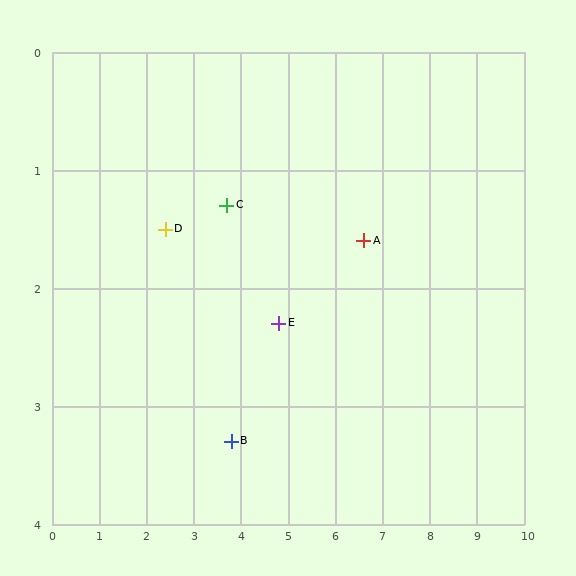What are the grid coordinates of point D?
Point D is at approximately (2.4, 1.5).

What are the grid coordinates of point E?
Point E is at approximately (4.8, 2.3).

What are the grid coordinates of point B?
Point B is at approximately (3.8, 3.3).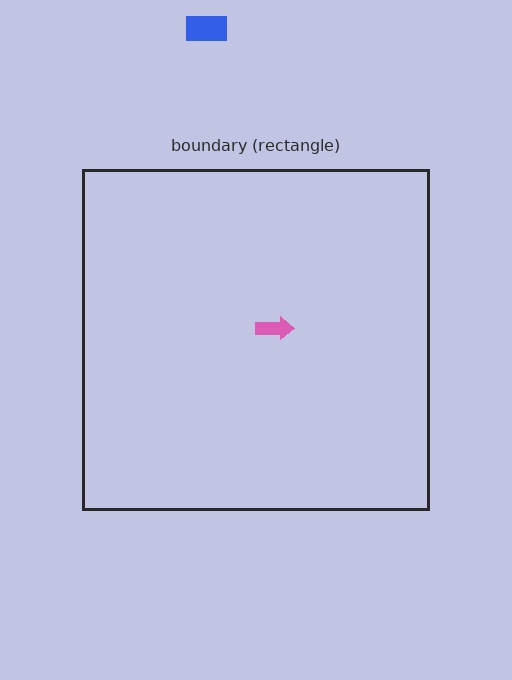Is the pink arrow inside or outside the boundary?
Inside.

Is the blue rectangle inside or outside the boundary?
Outside.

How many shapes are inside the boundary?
1 inside, 1 outside.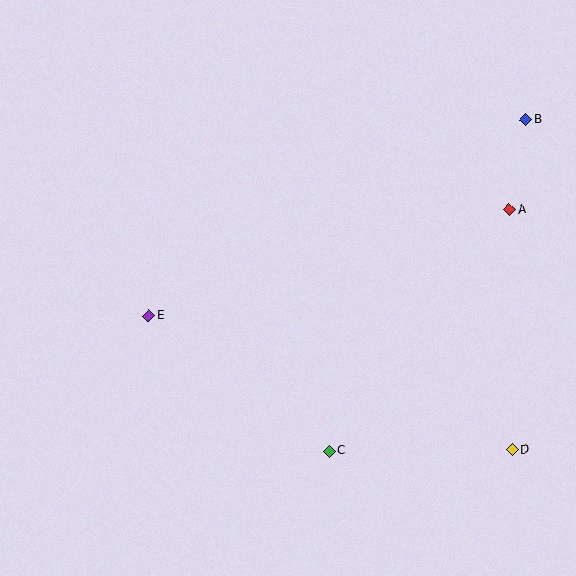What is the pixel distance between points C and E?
The distance between C and E is 226 pixels.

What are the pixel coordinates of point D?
Point D is at (513, 450).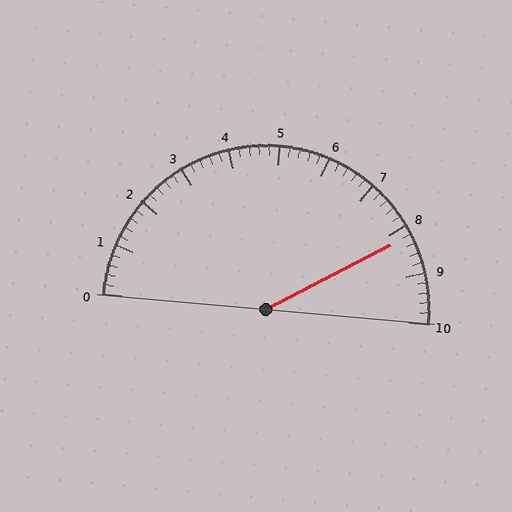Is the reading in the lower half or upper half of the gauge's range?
The reading is in the upper half of the range (0 to 10).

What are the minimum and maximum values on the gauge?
The gauge ranges from 0 to 10.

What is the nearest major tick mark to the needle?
The nearest major tick mark is 8.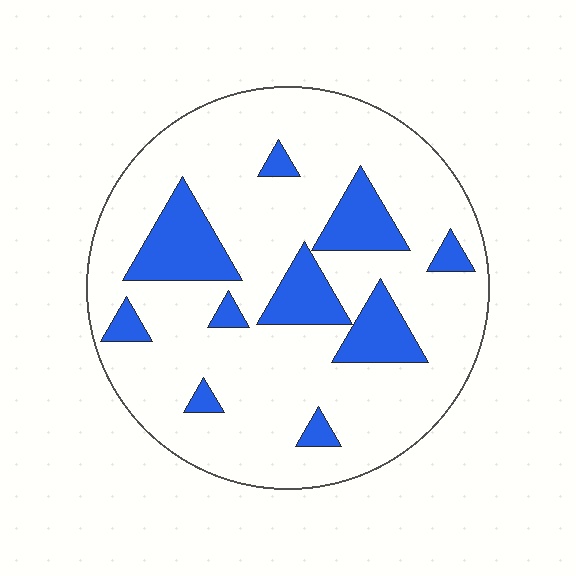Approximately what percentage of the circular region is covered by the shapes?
Approximately 20%.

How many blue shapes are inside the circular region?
10.